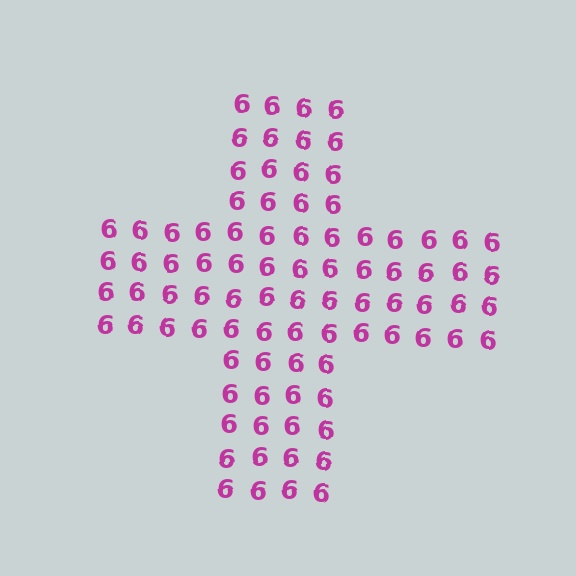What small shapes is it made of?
It is made of small digit 6's.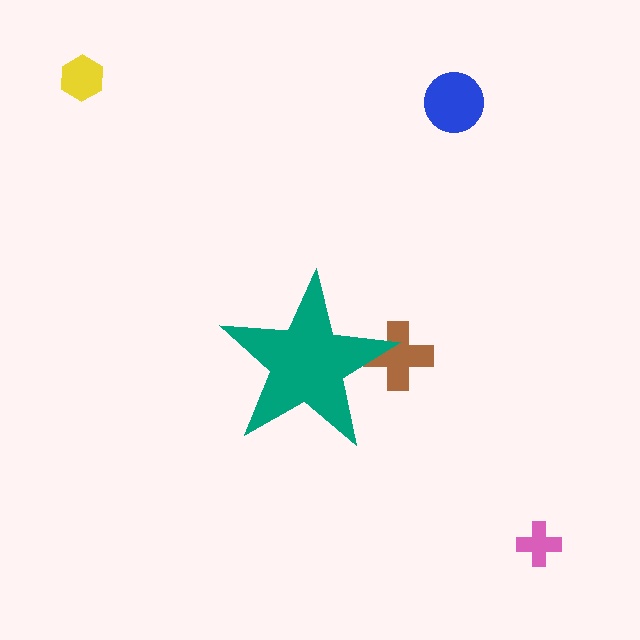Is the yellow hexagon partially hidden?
No, the yellow hexagon is fully visible.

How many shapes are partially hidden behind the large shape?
1 shape is partially hidden.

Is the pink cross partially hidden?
No, the pink cross is fully visible.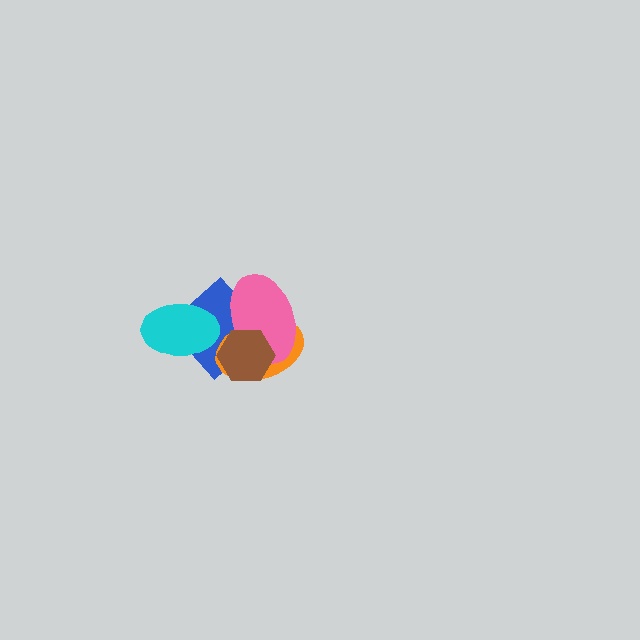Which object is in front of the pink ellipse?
The brown hexagon is in front of the pink ellipse.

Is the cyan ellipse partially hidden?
No, no other shape covers it.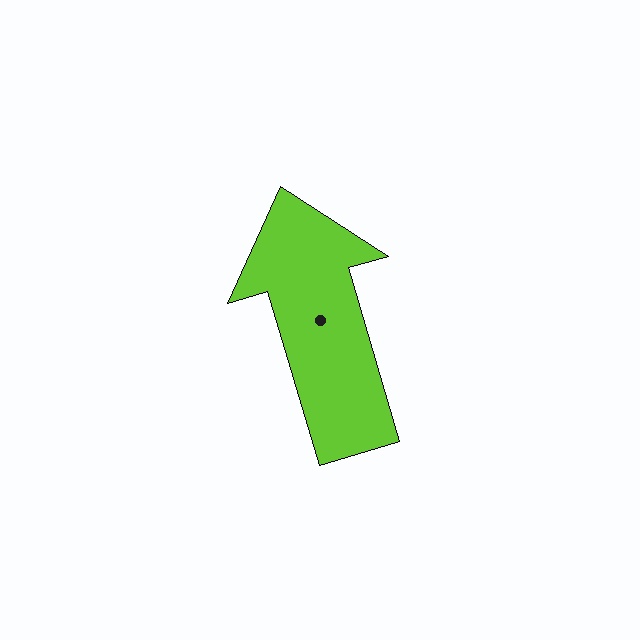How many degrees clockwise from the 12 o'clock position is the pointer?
Approximately 343 degrees.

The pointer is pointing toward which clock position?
Roughly 11 o'clock.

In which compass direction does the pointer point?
North.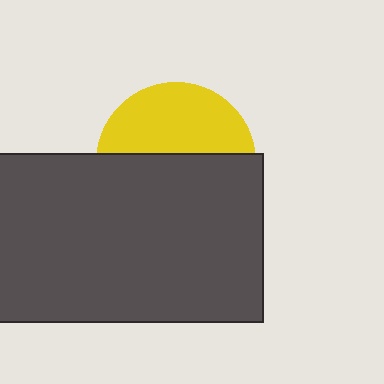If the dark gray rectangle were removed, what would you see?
You would see the complete yellow circle.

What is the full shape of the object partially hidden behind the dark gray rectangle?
The partially hidden object is a yellow circle.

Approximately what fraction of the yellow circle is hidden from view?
Roughly 57% of the yellow circle is hidden behind the dark gray rectangle.